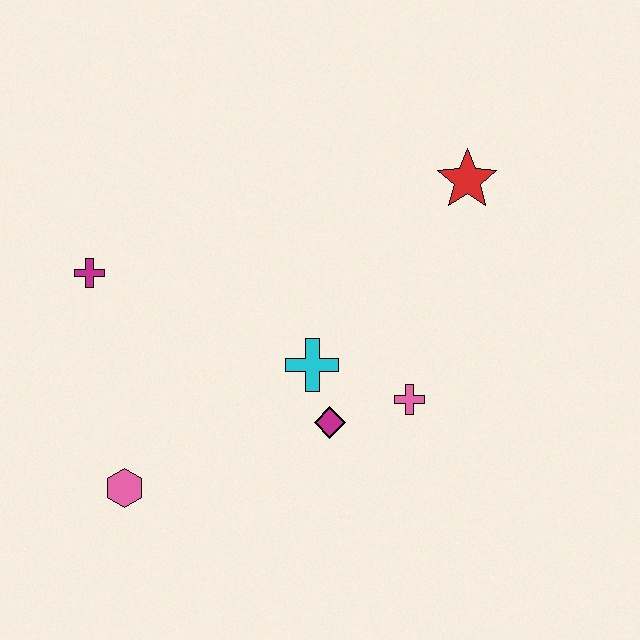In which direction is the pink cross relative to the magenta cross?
The pink cross is to the right of the magenta cross.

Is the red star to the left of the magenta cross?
No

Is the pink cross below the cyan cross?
Yes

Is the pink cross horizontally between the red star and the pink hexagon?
Yes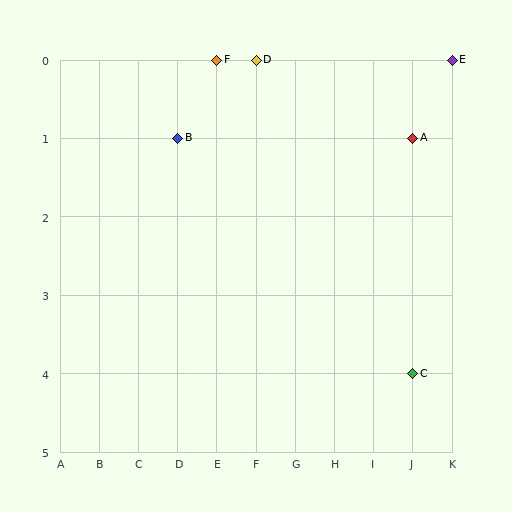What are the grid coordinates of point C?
Point C is at grid coordinates (J, 4).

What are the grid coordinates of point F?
Point F is at grid coordinates (E, 0).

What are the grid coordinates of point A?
Point A is at grid coordinates (J, 1).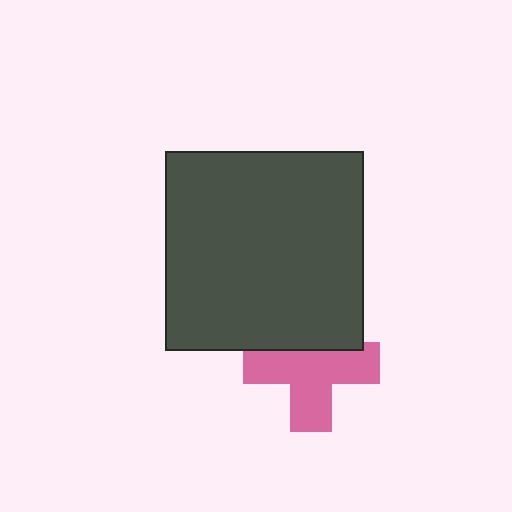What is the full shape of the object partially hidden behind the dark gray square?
The partially hidden object is a pink cross.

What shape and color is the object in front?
The object in front is a dark gray square.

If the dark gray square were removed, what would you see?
You would see the complete pink cross.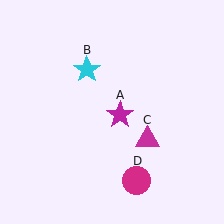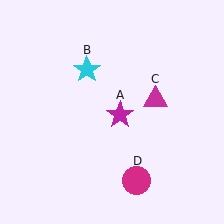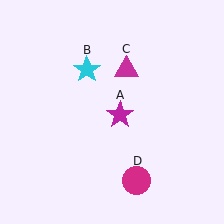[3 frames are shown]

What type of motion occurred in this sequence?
The magenta triangle (object C) rotated counterclockwise around the center of the scene.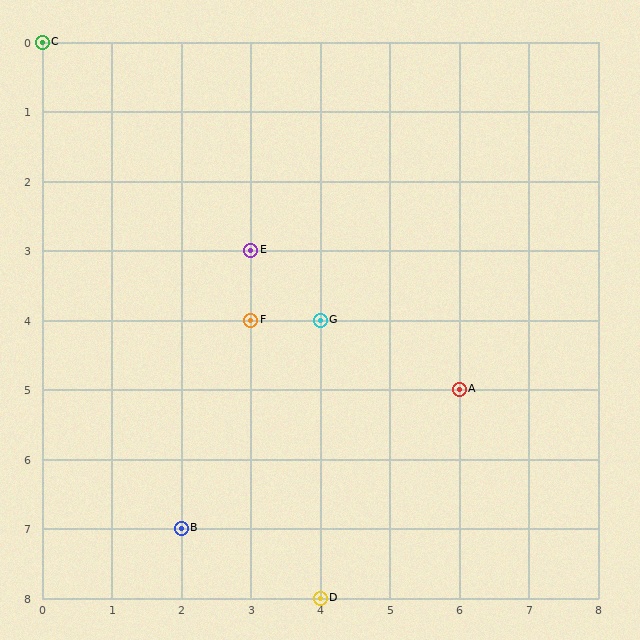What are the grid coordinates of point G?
Point G is at grid coordinates (4, 4).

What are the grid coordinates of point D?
Point D is at grid coordinates (4, 8).